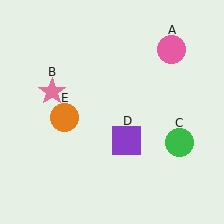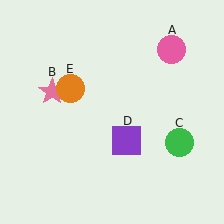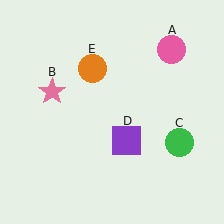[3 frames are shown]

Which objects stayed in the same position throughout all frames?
Pink circle (object A) and pink star (object B) and green circle (object C) and purple square (object D) remained stationary.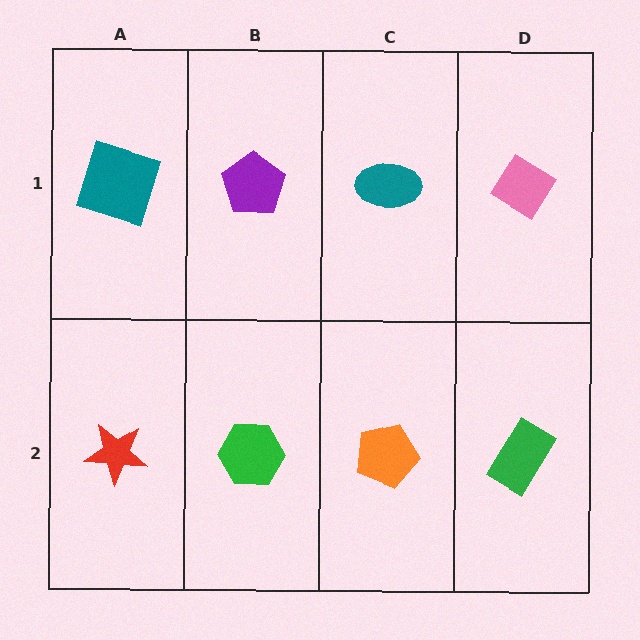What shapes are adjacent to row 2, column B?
A purple pentagon (row 1, column B), a red star (row 2, column A), an orange pentagon (row 2, column C).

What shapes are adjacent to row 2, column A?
A teal square (row 1, column A), a green hexagon (row 2, column B).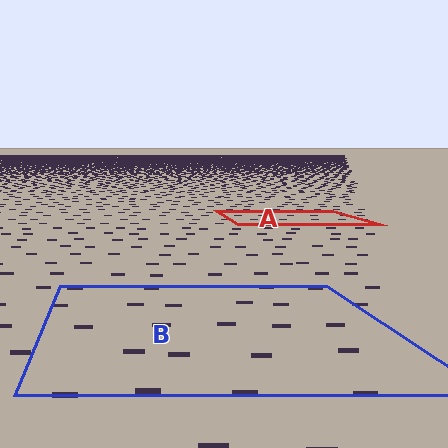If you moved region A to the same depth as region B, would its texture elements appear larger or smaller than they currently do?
They would appear larger. At a closer depth, the same texture elements are projected at a bigger on-screen size.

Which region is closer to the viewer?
Region B is closer. The texture elements there are larger and more spread out.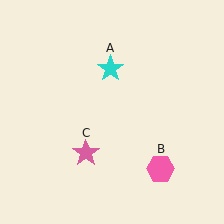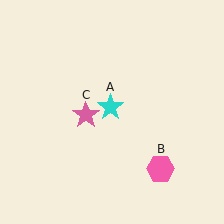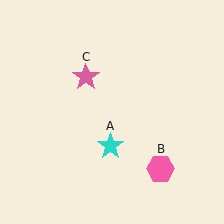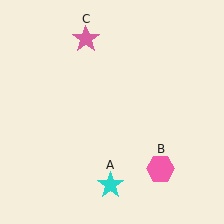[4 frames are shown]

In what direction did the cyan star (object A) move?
The cyan star (object A) moved down.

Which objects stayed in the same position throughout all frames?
Pink hexagon (object B) remained stationary.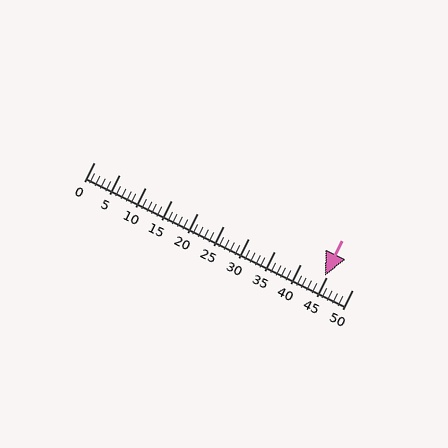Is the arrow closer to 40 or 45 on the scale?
The arrow is closer to 45.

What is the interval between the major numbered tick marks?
The major tick marks are spaced 5 units apart.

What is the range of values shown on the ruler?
The ruler shows values from 0 to 50.